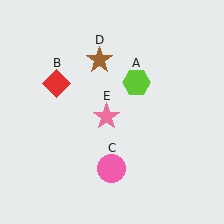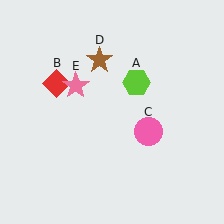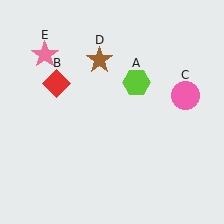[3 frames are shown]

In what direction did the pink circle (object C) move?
The pink circle (object C) moved up and to the right.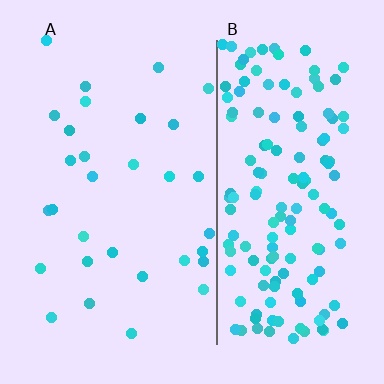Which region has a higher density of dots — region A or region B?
B (the right).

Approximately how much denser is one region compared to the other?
Approximately 5.1× — region B over region A.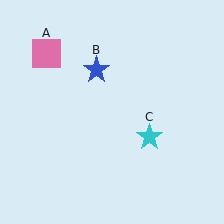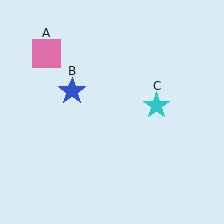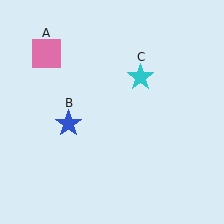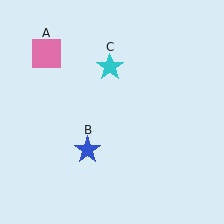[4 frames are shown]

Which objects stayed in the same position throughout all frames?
Pink square (object A) remained stationary.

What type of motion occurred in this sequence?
The blue star (object B), cyan star (object C) rotated counterclockwise around the center of the scene.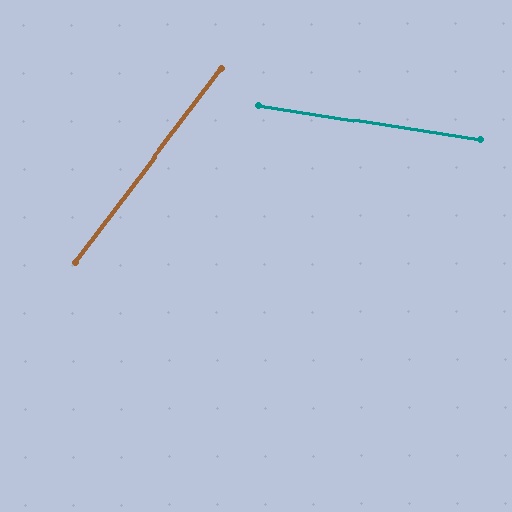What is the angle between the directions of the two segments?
Approximately 62 degrees.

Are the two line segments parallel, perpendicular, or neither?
Neither parallel nor perpendicular — they differ by about 62°.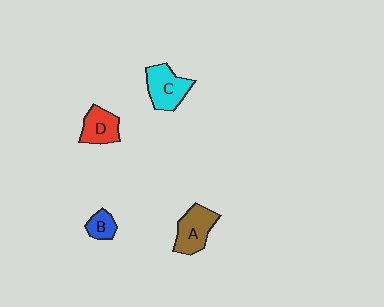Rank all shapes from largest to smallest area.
From largest to smallest: C (cyan), A (brown), D (red), B (blue).